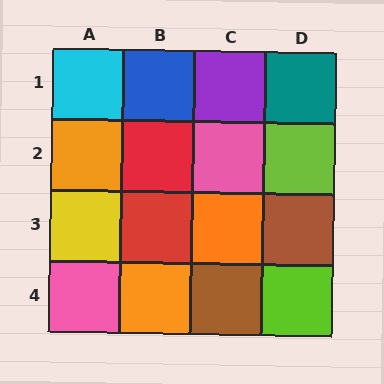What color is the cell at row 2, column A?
Orange.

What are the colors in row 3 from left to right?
Yellow, red, orange, brown.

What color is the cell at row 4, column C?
Brown.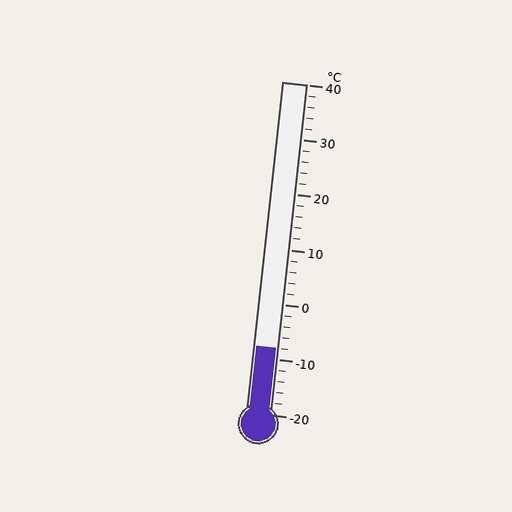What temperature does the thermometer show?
The thermometer shows approximately -8°C.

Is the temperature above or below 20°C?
The temperature is below 20°C.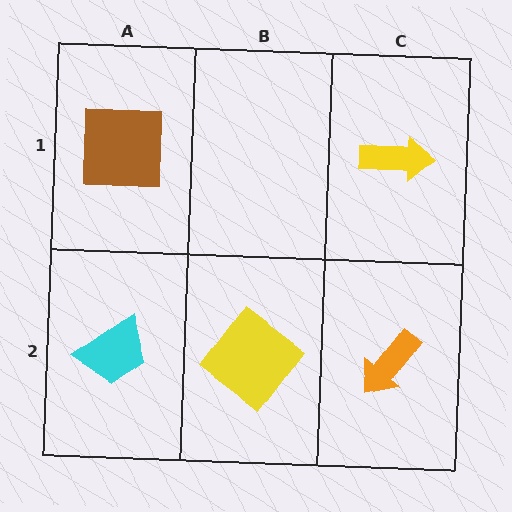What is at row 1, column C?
A yellow arrow.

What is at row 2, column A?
A cyan trapezoid.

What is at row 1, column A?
A brown square.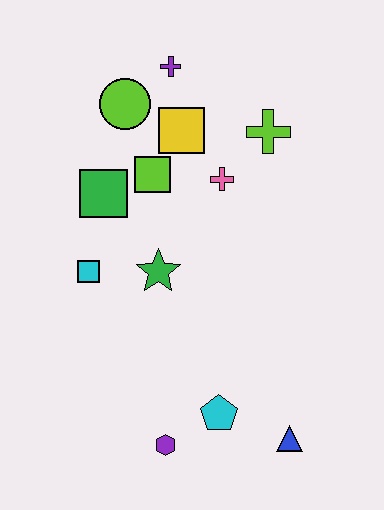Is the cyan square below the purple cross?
Yes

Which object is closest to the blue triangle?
The cyan pentagon is closest to the blue triangle.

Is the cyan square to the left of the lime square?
Yes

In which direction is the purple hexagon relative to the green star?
The purple hexagon is below the green star.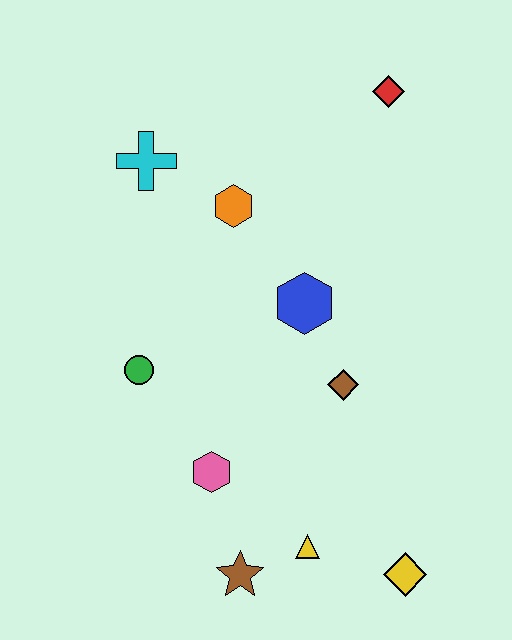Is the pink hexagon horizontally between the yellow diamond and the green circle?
Yes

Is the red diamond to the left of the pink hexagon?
No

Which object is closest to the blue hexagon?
The brown diamond is closest to the blue hexagon.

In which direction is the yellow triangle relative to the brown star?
The yellow triangle is to the right of the brown star.